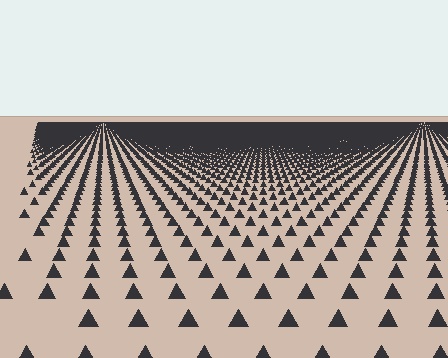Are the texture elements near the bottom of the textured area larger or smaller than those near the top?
Larger. Near the bottom, elements are closer to the viewer and appear at a bigger on-screen size.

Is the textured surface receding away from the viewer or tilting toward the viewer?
The surface is receding away from the viewer. Texture elements get smaller and denser toward the top.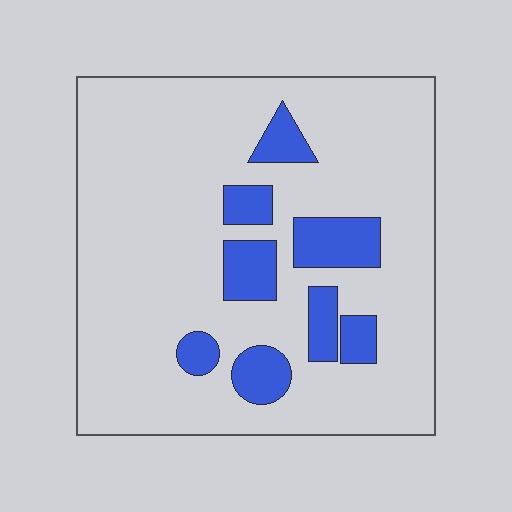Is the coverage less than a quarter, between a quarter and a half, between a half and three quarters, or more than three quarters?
Less than a quarter.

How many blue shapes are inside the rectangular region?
8.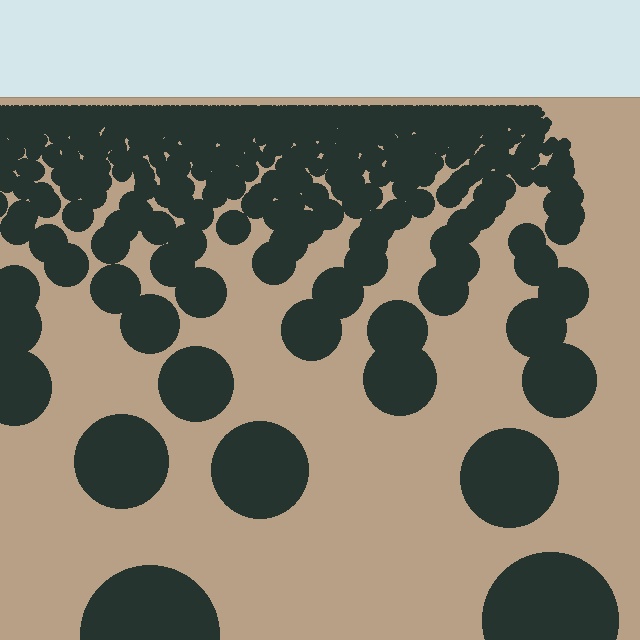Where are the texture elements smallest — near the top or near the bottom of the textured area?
Near the top.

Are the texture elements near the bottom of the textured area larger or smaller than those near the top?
Larger. Near the bottom, elements are closer to the viewer and appear at a bigger on-screen size.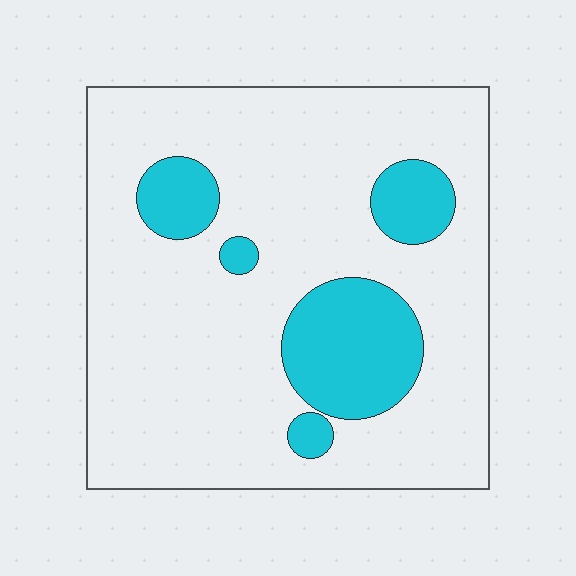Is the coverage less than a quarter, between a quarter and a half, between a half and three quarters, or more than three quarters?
Less than a quarter.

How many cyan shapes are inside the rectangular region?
5.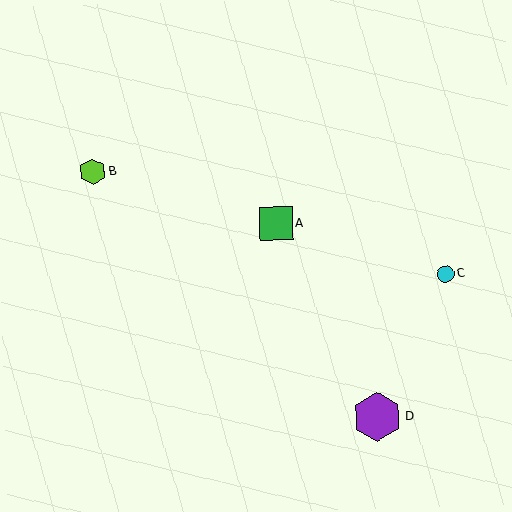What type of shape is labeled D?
Shape D is a purple hexagon.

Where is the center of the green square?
The center of the green square is at (276, 223).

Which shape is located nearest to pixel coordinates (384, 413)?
The purple hexagon (labeled D) at (377, 417) is nearest to that location.